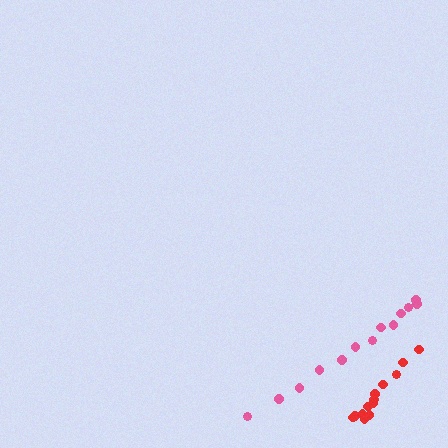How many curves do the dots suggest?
There are 2 distinct paths.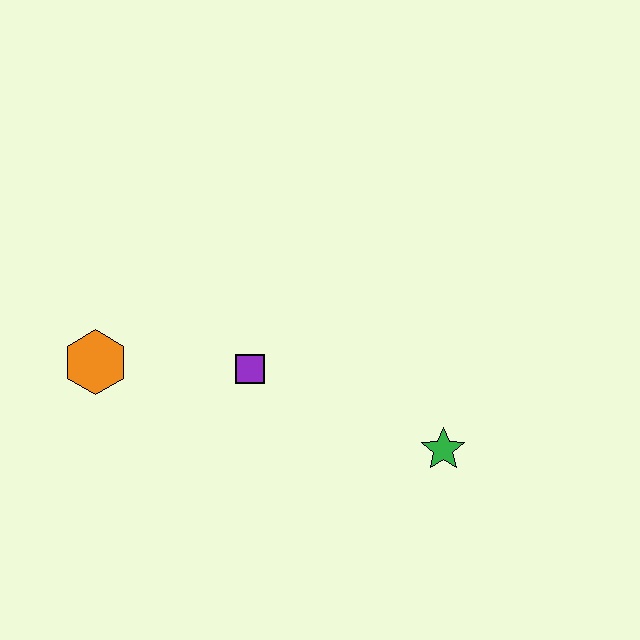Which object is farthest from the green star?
The orange hexagon is farthest from the green star.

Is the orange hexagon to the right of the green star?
No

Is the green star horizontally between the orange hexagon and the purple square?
No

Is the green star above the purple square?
No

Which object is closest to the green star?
The purple square is closest to the green star.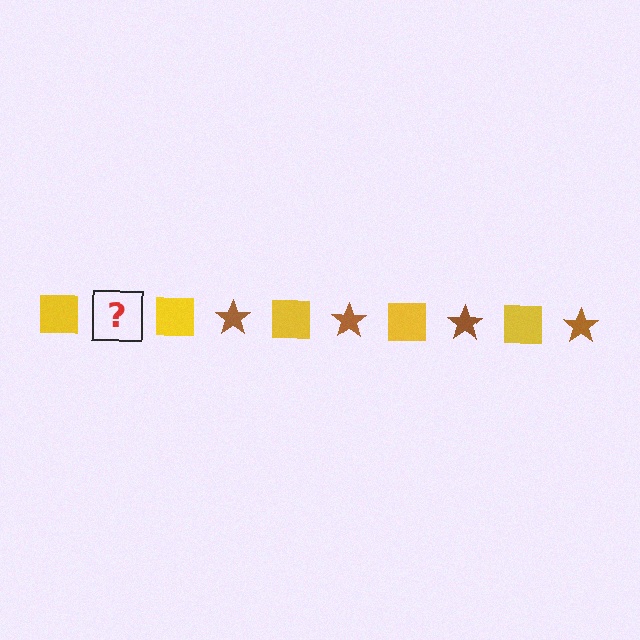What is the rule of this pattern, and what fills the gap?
The rule is that the pattern alternates between yellow square and brown star. The gap should be filled with a brown star.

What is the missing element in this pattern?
The missing element is a brown star.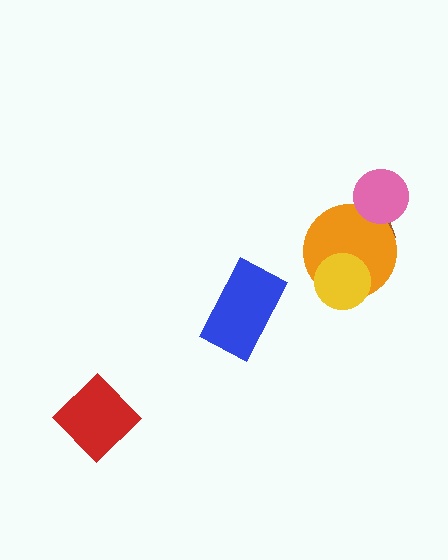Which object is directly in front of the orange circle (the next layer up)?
The yellow circle is directly in front of the orange circle.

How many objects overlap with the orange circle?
3 objects overlap with the orange circle.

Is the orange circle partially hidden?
Yes, it is partially covered by another shape.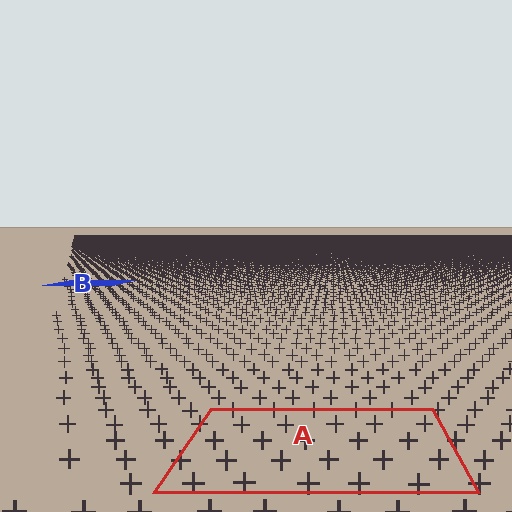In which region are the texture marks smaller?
The texture marks are smaller in region B, because it is farther away.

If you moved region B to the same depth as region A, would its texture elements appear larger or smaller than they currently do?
They would appear larger. At a closer depth, the same texture elements are projected at a bigger on-screen size.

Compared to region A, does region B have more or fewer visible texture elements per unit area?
Region B has more texture elements per unit area — they are packed more densely because it is farther away.